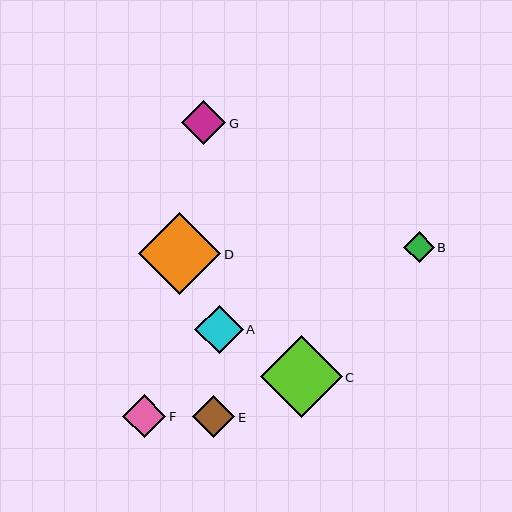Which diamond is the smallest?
Diamond B is the smallest with a size of approximately 30 pixels.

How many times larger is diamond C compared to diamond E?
Diamond C is approximately 1.9 times the size of diamond E.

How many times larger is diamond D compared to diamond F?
Diamond D is approximately 1.9 times the size of diamond F.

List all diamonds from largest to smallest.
From largest to smallest: D, C, A, G, F, E, B.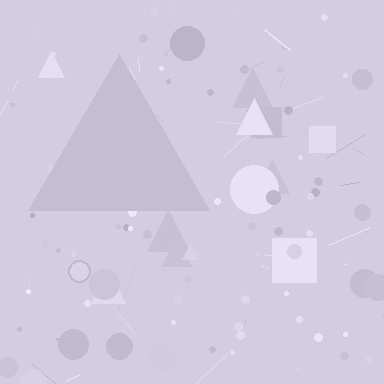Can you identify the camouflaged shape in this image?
The camouflaged shape is a triangle.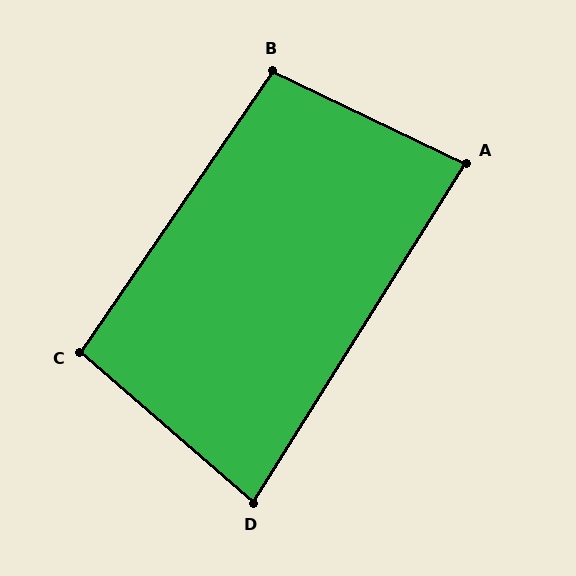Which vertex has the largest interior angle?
B, at approximately 99 degrees.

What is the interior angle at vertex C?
Approximately 97 degrees (obtuse).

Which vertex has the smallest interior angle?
D, at approximately 81 degrees.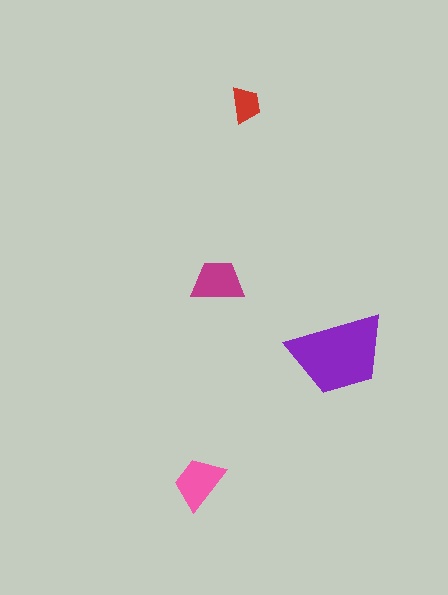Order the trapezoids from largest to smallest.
the purple one, the pink one, the magenta one, the red one.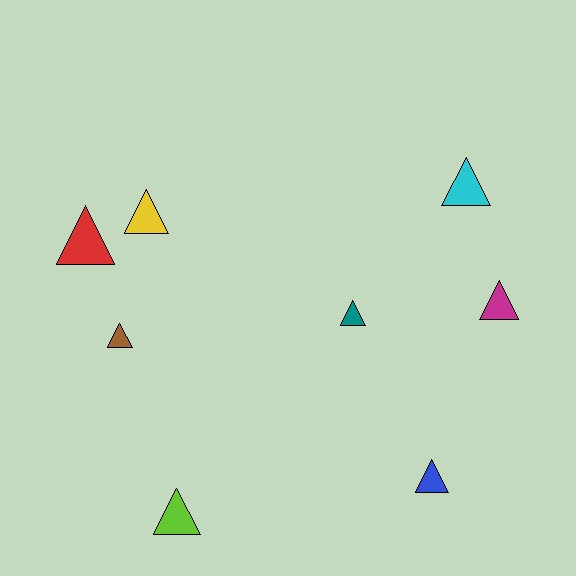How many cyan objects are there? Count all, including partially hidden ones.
There is 1 cyan object.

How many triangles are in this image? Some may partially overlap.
There are 8 triangles.